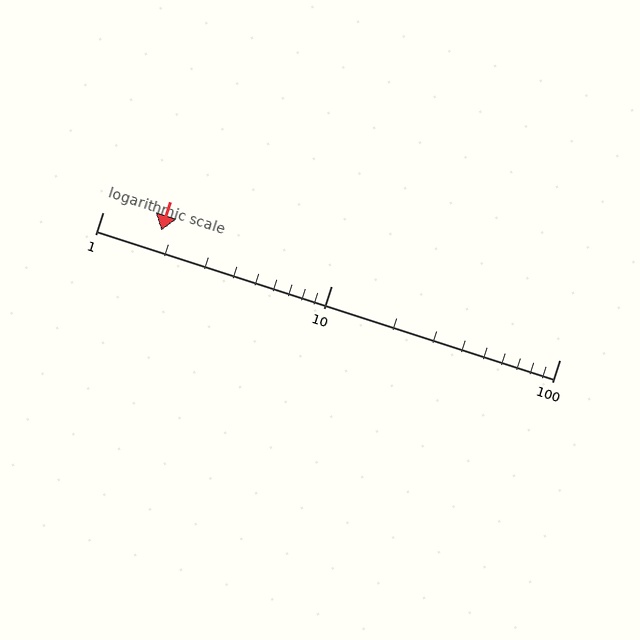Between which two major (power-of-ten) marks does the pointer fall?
The pointer is between 1 and 10.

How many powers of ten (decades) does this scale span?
The scale spans 2 decades, from 1 to 100.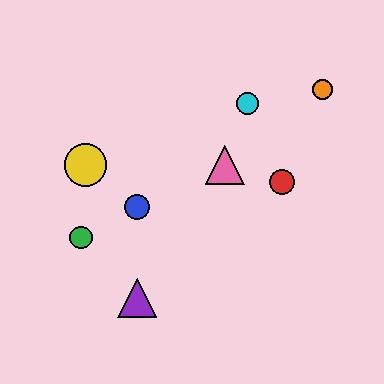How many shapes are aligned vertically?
2 shapes (the blue circle, the purple triangle) are aligned vertically.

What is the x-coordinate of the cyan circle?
The cyan circle is at x≈247.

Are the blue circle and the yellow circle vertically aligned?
No, the blue circle is at x≈137 and the yellow circle is at x≈86.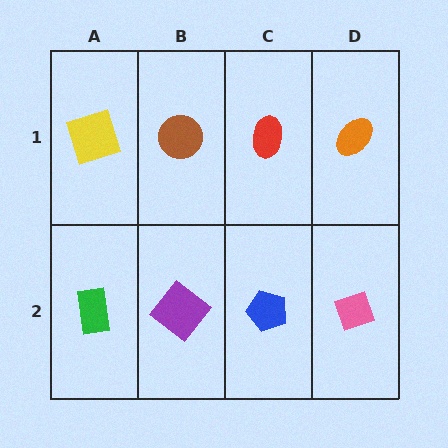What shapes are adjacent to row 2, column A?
A yellow square (row 1, column A), a purple diamond (row 2, column B).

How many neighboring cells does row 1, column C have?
3.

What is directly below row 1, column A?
A green rectangle.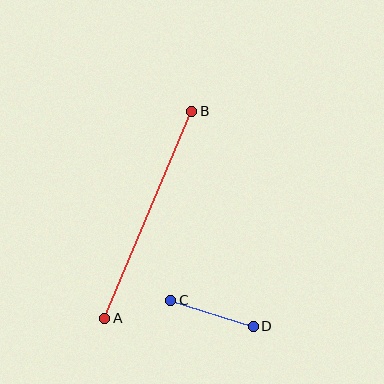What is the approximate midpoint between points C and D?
The midpoint is at approximately (212, 313) pixels.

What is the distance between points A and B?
The distance is approximately 224 pixels.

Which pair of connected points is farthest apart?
Points A and B are farthest apart.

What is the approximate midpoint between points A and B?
The midpoint is at approximately (148, 215) pixels.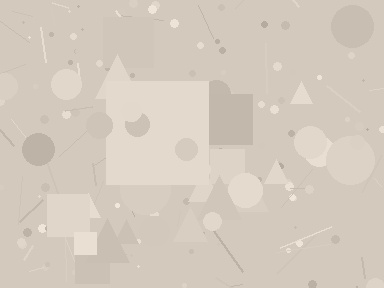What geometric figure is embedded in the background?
A square is embedded in the background.